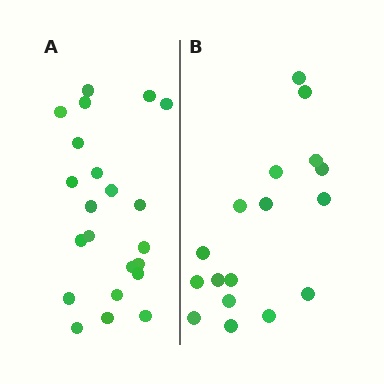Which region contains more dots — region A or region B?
Region A (the left region) has more dots.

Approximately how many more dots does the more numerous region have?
Region A has about 5 more dots than region B.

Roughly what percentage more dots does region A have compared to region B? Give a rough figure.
About 30% more.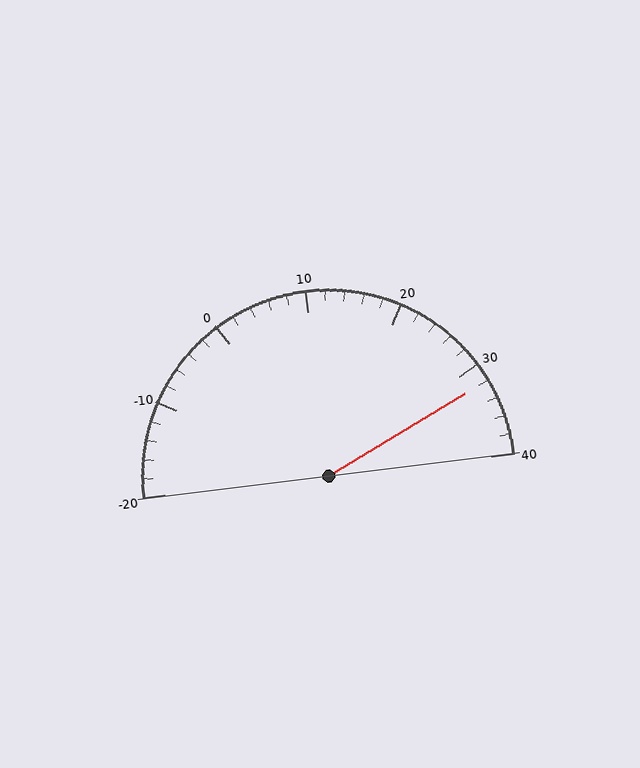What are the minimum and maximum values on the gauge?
The gauge ranges from -20 to 40.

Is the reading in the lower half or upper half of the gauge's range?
The reading is in the upper half of the range (-20 to 40).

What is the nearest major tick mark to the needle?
The nearest major tick mark is 30.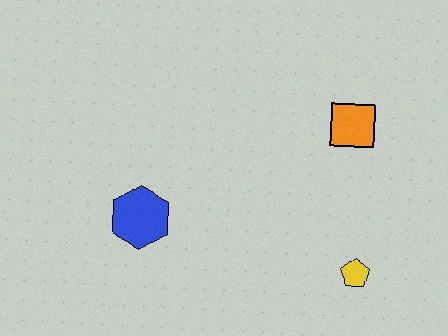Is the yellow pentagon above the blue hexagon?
No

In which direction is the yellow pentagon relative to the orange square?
The yellow pentagon is below the orange square.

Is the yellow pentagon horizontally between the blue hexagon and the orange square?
No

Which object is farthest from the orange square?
The blue hexagon is farthest from the orange square.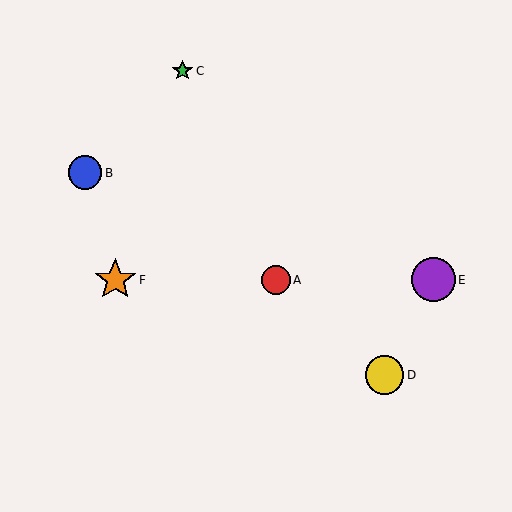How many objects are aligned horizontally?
3 objects (A, E, F) are aligned horizontally.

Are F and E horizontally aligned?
Yes, both are at y≈280.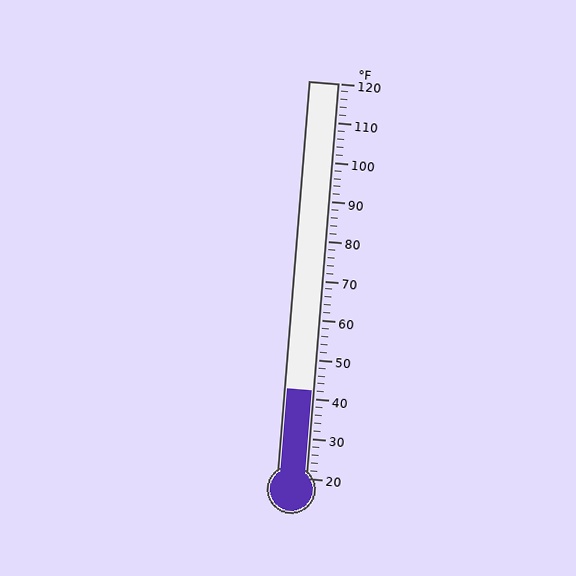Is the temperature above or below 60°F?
The temperature is below 60°F.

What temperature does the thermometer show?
The thermometer shows approximately 42°F.